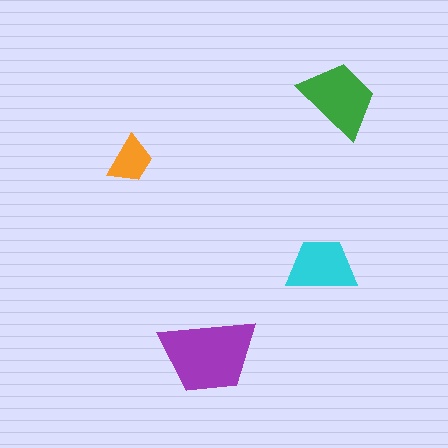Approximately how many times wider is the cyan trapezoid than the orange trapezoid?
About 1.5 times wider.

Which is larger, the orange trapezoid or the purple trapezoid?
The purple one.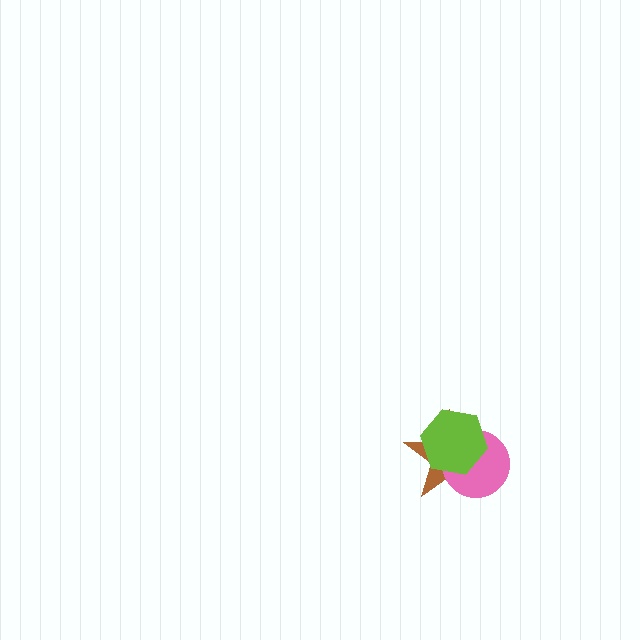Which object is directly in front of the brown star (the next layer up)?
The pink circle is directly in front of the brown star.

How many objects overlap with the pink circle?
2 objects overlap with the pink circle.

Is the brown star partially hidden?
Yes, it is partially covered by another shape.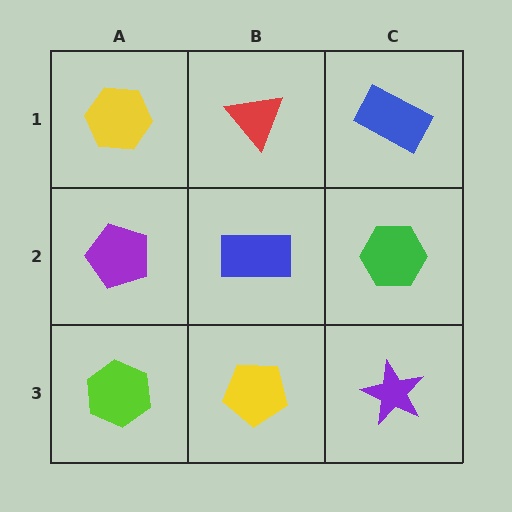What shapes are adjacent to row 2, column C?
A blue rectangle (row 1, column C), a purple star (row 3, column C), a blue rectangle (row 2, column B).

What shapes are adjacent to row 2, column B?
A red triangle (row 1, column B), a yellow pentagon (row 3, column B), a purple pentagon (row 2, column A), a green hexagon (row 2, column C).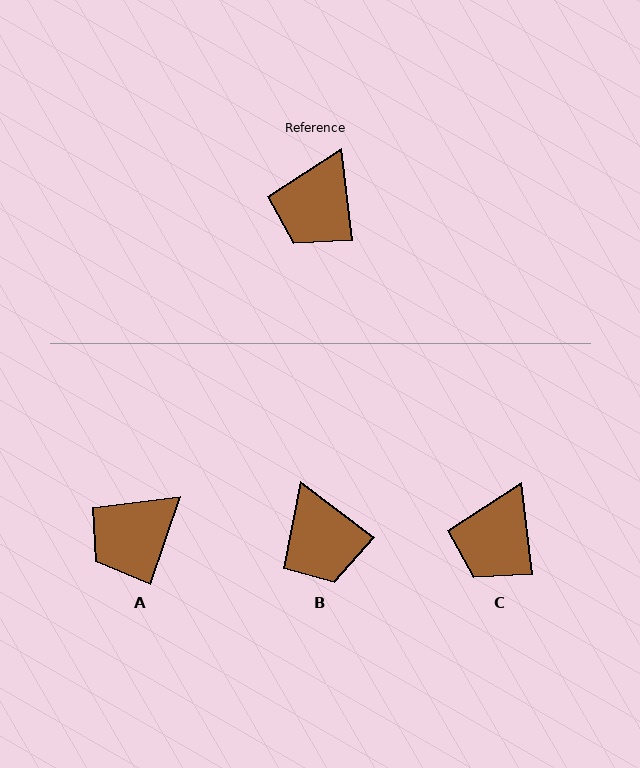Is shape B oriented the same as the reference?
No, it is off by about 46 degrees.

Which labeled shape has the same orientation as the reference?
C.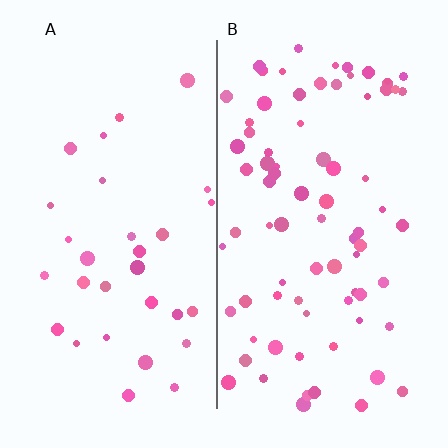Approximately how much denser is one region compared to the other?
Approximately 2.5× — region B over region A.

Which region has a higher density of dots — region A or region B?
B (the right).